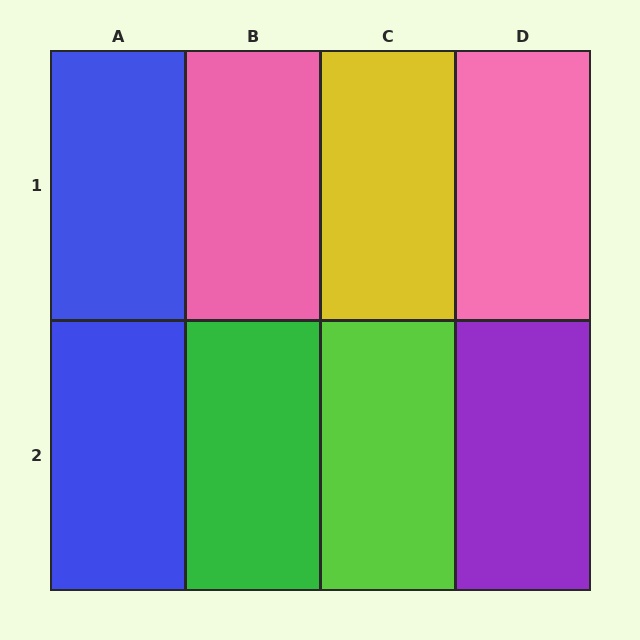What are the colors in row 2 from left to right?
Blue, green, lime, purple.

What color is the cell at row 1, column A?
Blue.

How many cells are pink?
2 cells are pink.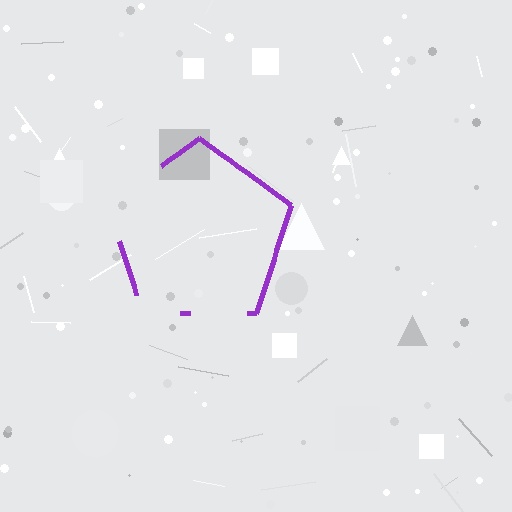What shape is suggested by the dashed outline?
The dashed outline suggests a pentagon.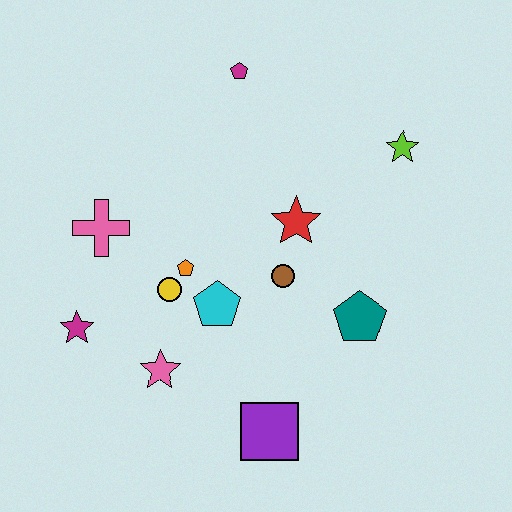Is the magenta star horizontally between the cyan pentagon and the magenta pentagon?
No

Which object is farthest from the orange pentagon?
The lime star is farthest from the orange pentagon.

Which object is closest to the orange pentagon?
The yellow circle is closest to the orange pentagon.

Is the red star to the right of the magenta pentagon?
Yes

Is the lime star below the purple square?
No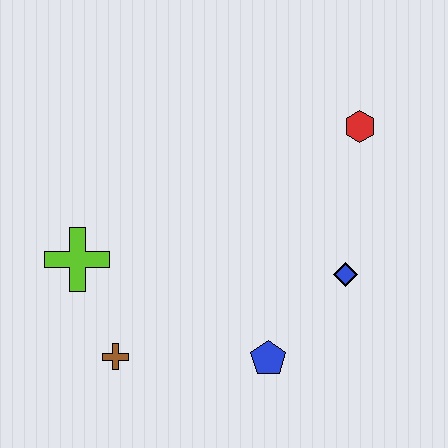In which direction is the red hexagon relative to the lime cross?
The red hexagon is to the right of the lime cross.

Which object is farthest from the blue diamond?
The lime cross is farthest from the blue diamond.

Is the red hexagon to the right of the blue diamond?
Yes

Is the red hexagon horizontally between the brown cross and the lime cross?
No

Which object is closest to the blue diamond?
The blue pentagon is closest to the blue diamond.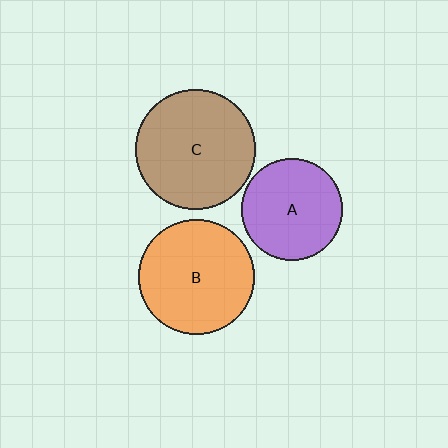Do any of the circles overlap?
No, none of the circles overlap.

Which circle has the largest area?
Circle C (brown).